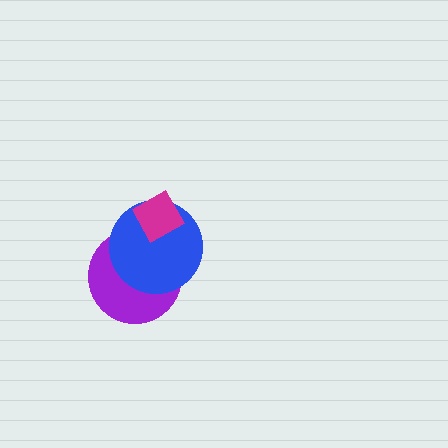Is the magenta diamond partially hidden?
No, no other shape covers it.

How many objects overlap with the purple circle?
2 objects overlap with the purple circle.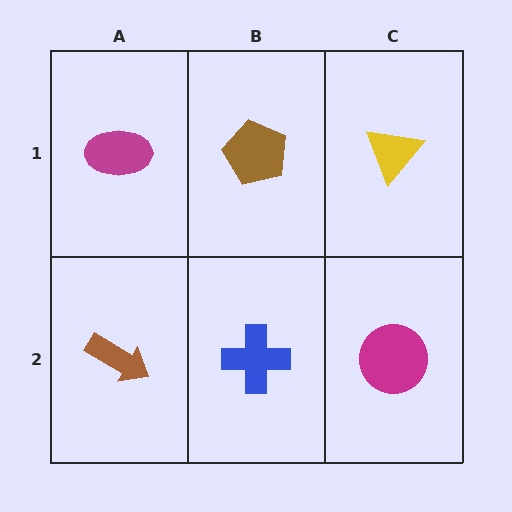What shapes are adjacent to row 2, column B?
A brown pentagon (row 1, column B), a brown arrow (row 2, column A), a magenta circle (row 2, column C).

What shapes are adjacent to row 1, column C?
A magenta circle (row 2, column C), a brown pentagon (row 1, column B).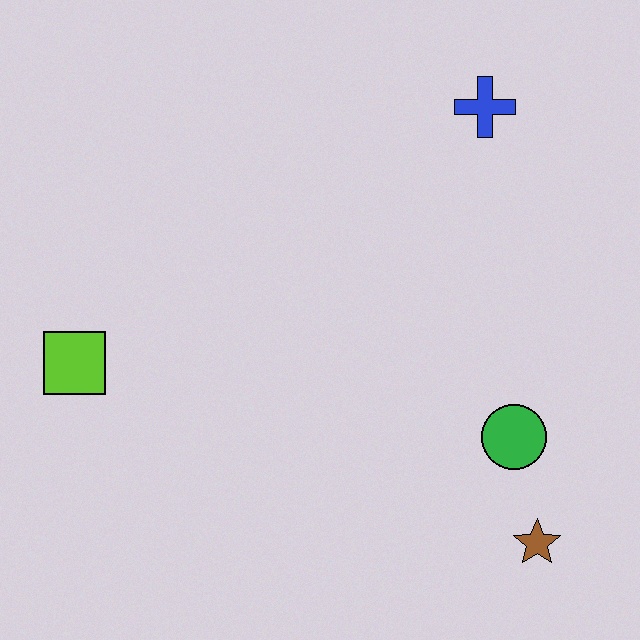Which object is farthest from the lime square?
The brown star is farthest from the lime square.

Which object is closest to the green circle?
The brown star is closest to the green circle.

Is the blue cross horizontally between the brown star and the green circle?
No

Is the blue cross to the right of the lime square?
Yes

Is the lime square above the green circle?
Yes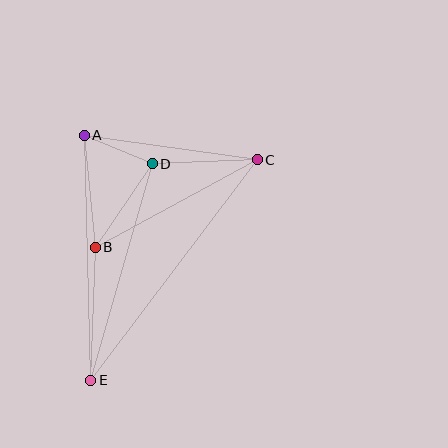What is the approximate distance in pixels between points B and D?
The distance between B and D is approximately 101 pixels.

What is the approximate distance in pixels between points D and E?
The distance between D and E is approximately 225 pixels.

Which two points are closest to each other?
Points A and D are closest to each other.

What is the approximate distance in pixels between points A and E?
The distance between A and E is approximately 245 pixels.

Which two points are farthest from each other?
Points C and E are farthest from each other.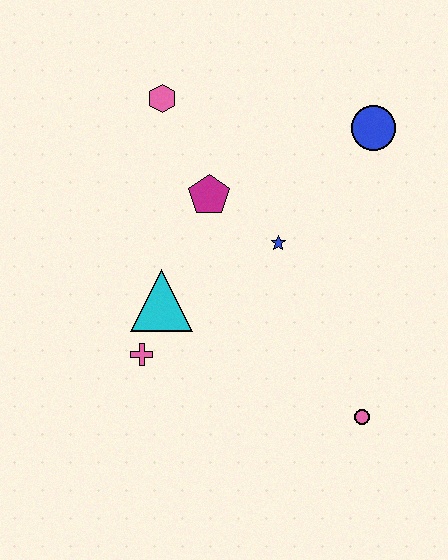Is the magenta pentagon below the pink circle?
No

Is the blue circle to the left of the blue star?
No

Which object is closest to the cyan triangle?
The pink cross is closest to the cyan triangle.